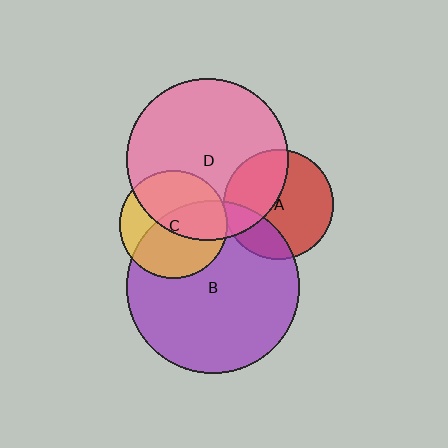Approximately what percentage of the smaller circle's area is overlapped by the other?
Approximately 60%.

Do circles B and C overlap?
Yes.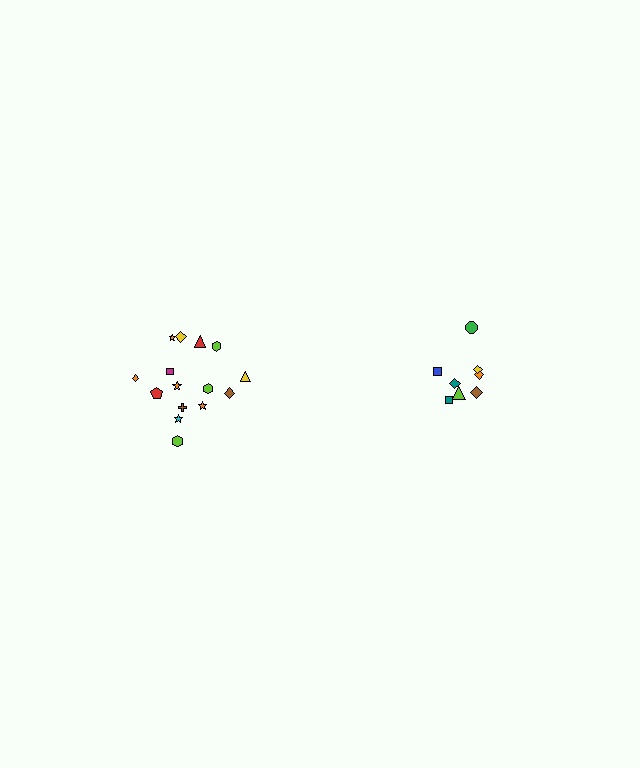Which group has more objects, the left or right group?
The left group.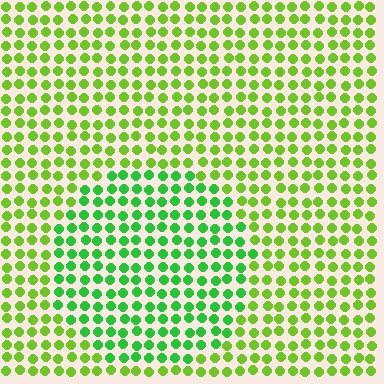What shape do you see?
I see a circle.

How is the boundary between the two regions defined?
The boundary is defined purely by a slight shift in hue (about 33 degrees). Spacing, size, and orientation are identical on both sides.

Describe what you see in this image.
The image is filled with small lime elements in a uniform arrangement. A circle-shaped region is visible where the elements are tinted to a slightly different hue, forming a subtle color boundary.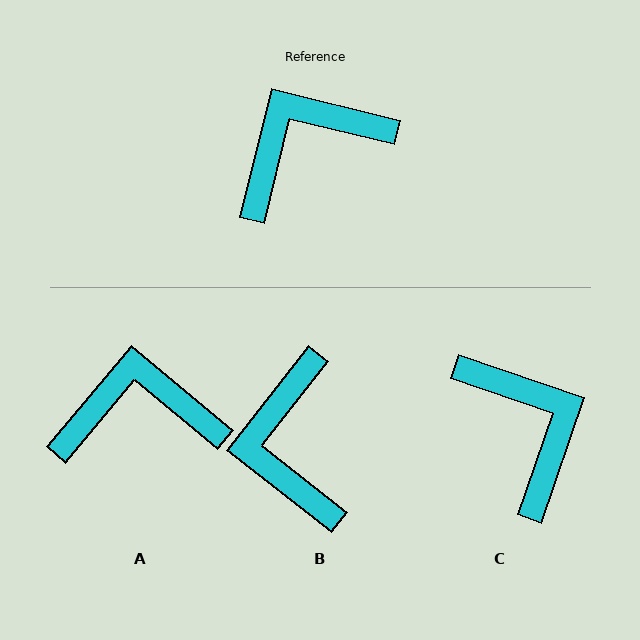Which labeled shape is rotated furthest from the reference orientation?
C, about 95 degrees away.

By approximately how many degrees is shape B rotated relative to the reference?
Approximately 66 degrees counter-clockwise.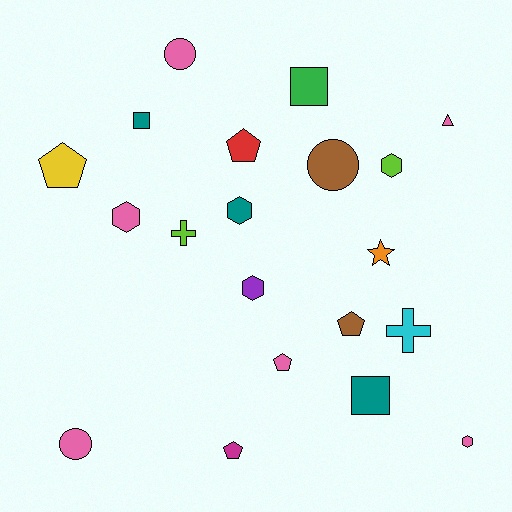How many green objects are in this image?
There is 1 green object.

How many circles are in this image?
There are 3 circles.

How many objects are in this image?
There are 20 objects.